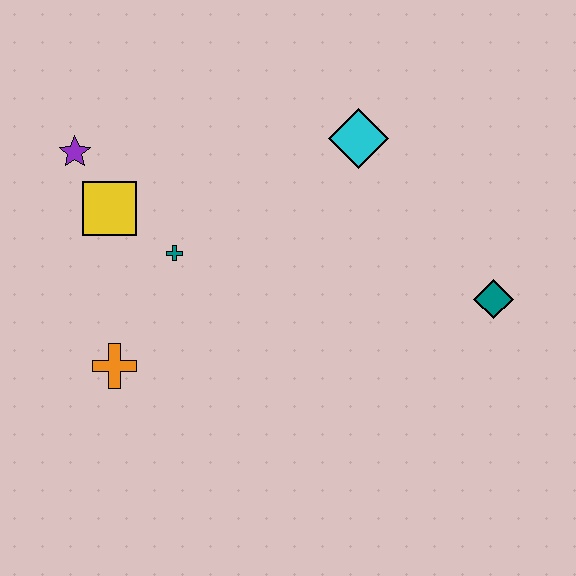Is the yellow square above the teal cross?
Yes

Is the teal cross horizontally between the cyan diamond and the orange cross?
Yes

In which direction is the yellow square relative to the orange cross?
The yellow square is above the orange cross.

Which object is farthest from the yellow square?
The teal diamond is farthest from the yellow square.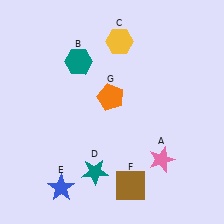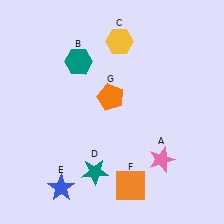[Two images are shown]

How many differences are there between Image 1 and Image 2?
There is 1 difference between the two images.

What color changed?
The square (F) changed from brown in Image 1 to orange in Image 2.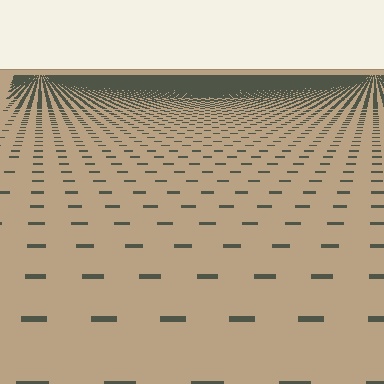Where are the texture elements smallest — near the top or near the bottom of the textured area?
Near the top.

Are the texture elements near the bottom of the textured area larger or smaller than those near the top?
Larger. Near the bottom, elements are closer to the viewer and appear at a bigger on-screen size.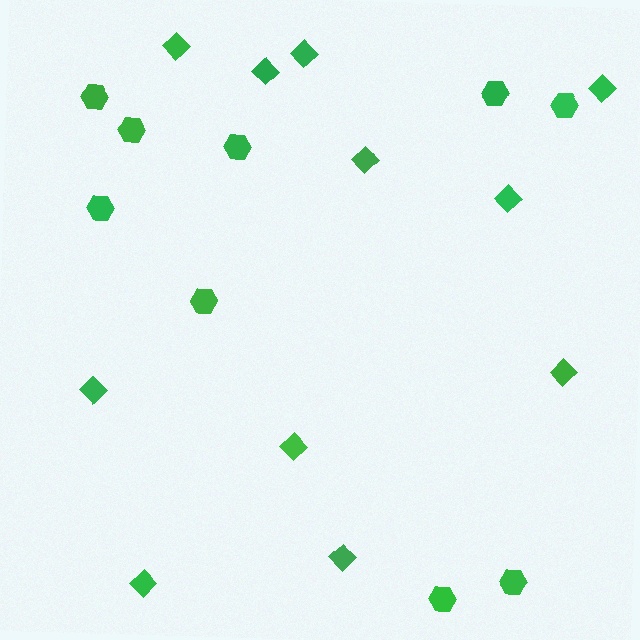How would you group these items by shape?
There are 2 groups: one group of hexagons (9) and one group of diamonds (11).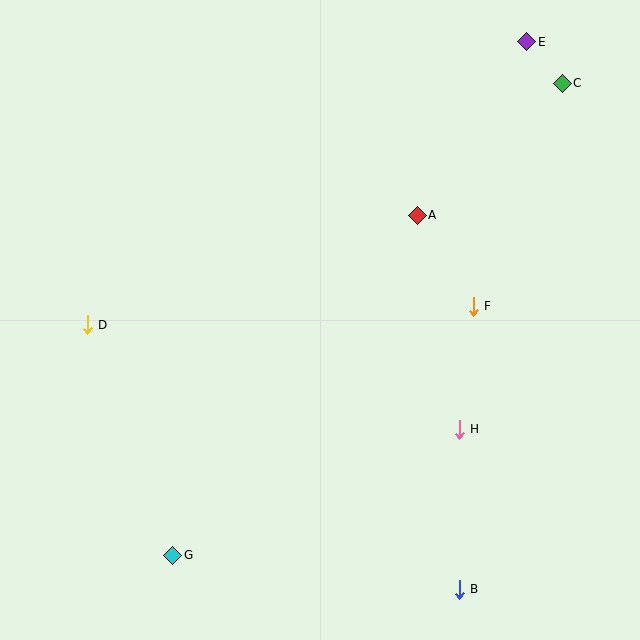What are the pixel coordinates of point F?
Point F is at (473, 306).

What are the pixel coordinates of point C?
Point C is at (562, 83).